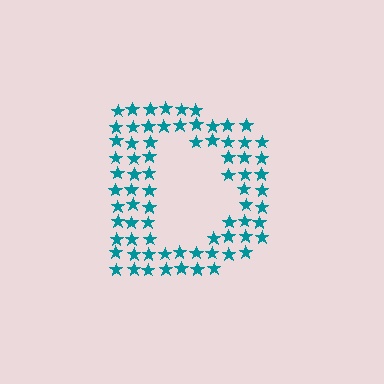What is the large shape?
The large shape is the letter D.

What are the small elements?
The small elements are stars.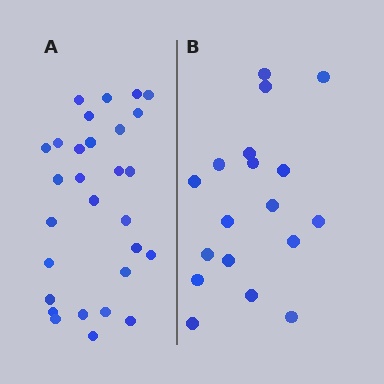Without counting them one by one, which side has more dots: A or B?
Region A (the left region) has more dots.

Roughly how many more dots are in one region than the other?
Region A has roughly 12 or so more dots than region B.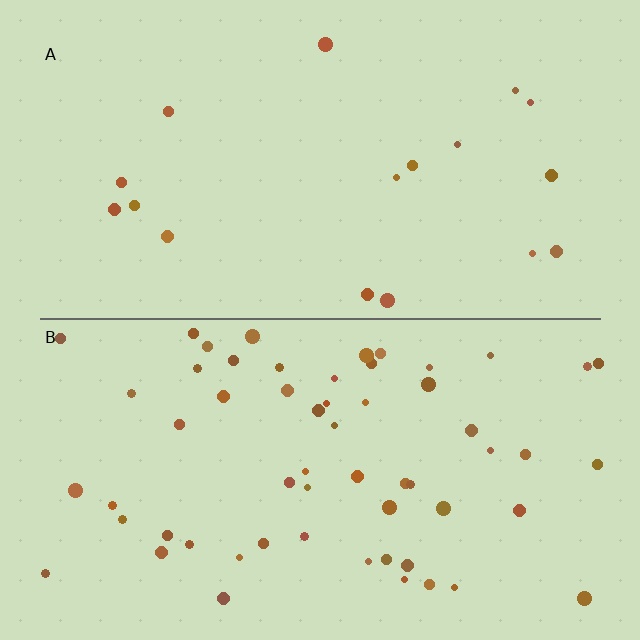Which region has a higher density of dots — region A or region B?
B (the bottom).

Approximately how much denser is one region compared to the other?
Approximately 3.4× — region B over region A.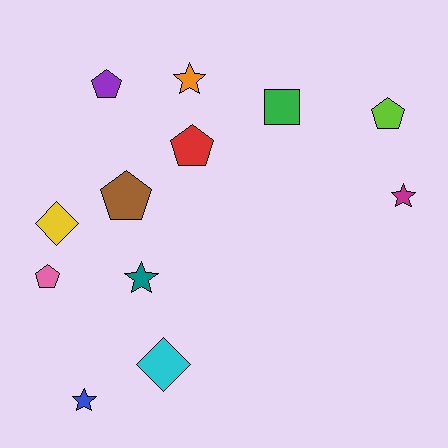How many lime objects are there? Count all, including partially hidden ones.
There is 1 lime object.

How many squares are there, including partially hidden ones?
There is 1 square.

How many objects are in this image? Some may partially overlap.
There are 12 objects.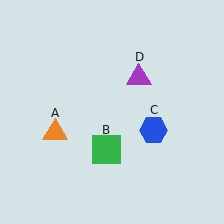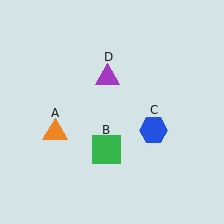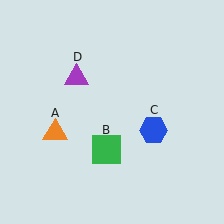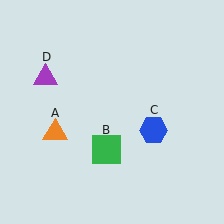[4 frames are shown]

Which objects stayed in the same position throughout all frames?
Orange triangle (object A) and green square (object B) and blue hexagon (object C) remained stationary.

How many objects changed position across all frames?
1 object changed position: purple triangle (object D).